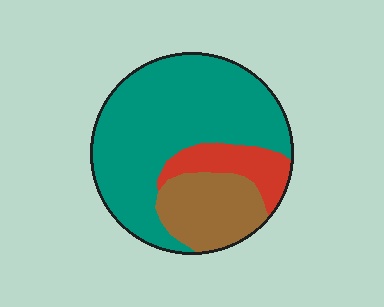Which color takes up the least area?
Red, at roughly 15%.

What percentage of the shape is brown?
Brown takes up less than a quarter of the shape.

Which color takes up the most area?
Teal, at roughly 65%.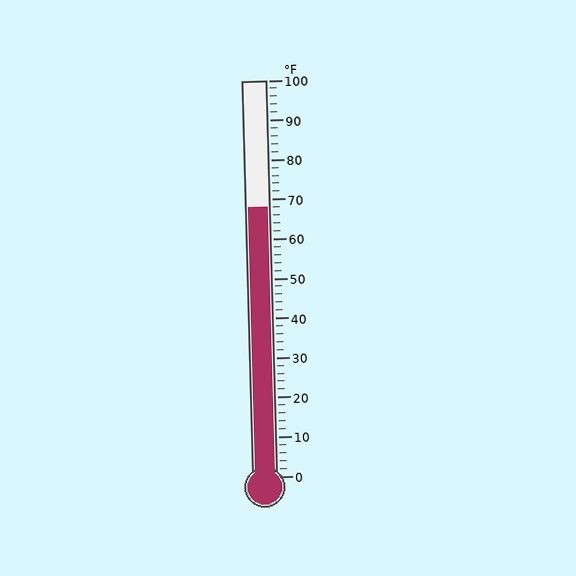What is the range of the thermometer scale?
The thermometer scale ranges from 0°F to 100°F.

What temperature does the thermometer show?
The thermometer shows approximately 68°F.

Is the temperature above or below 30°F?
The temperature is above 30°F.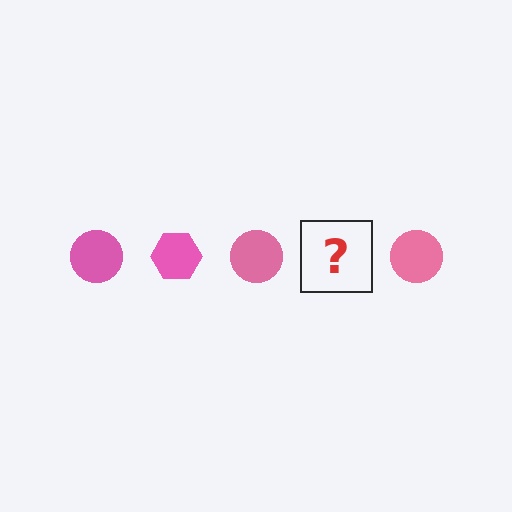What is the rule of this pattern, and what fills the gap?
The rule is that the pattern cycles through circle, hexagon shapes in pink. The gap should be filled with a pink hexagon.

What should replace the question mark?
The question mark should be replaced with a pink hexagon.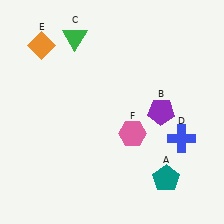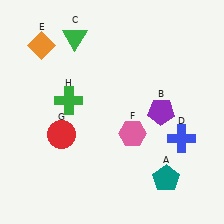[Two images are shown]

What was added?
A red circle (G), a green cross (H) were added in Image 2.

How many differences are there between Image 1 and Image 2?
There are 2 differences between the two images.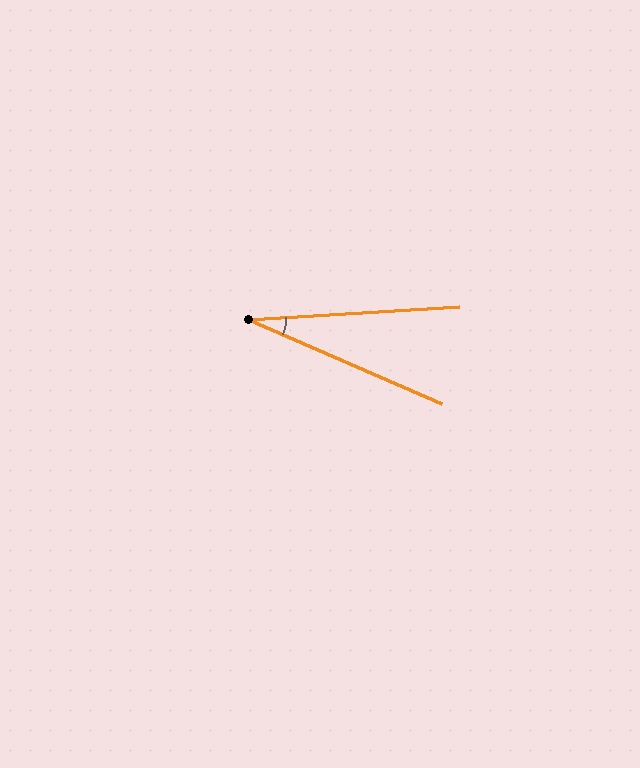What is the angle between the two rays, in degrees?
Approximately 27 degrees.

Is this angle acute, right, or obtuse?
It is acute.